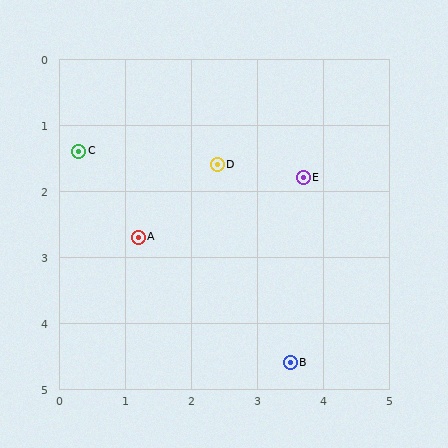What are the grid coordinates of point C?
Point C is at approximately (0.3, 1.4).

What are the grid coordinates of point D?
Point D is at approximately (2.4, 1.6).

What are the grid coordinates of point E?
Point E is at approximately (3.7, 1.8).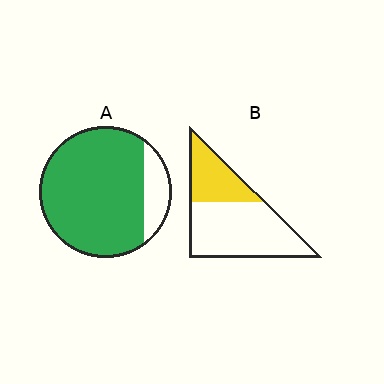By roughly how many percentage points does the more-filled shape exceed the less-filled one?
By roughly 50 percentage points (A over B).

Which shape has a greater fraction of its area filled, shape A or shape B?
Shape A.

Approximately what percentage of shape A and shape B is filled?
A is approximately 85% and B is approximately 35%.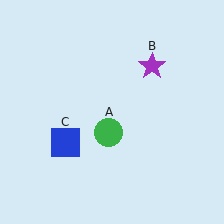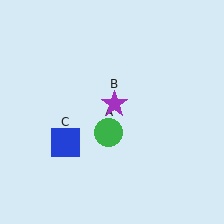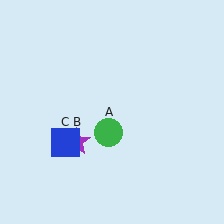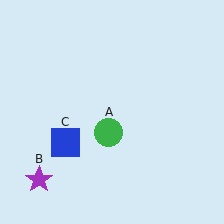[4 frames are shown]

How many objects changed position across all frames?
1 object changed position: purple star (object B).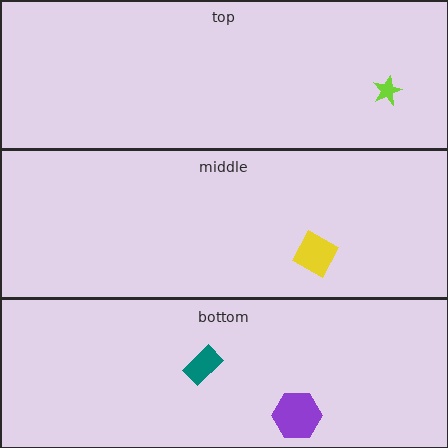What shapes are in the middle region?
The yellow diamond.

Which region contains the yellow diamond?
The middle region.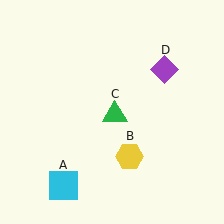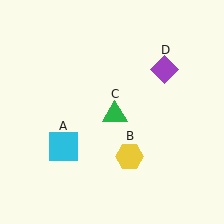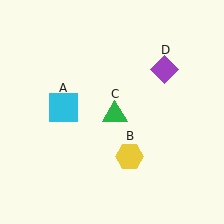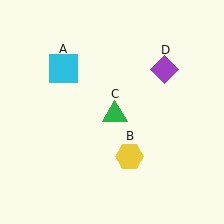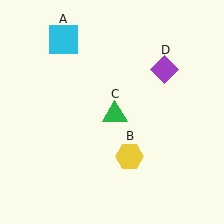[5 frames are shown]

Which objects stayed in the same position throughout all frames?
Yellow hexagon (object B) and green triangle (object C) and purple diamond (object D) remained stationary.